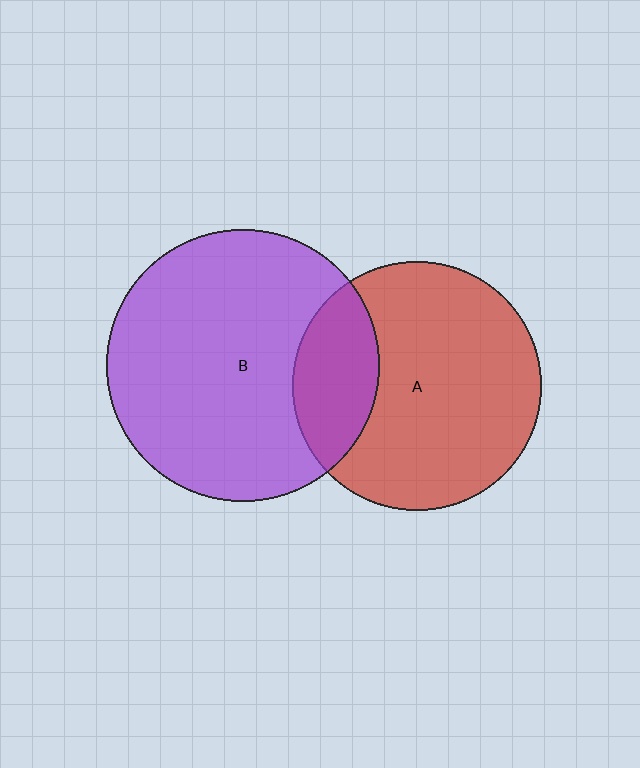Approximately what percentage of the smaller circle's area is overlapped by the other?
Approximately 25%.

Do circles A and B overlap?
Yes.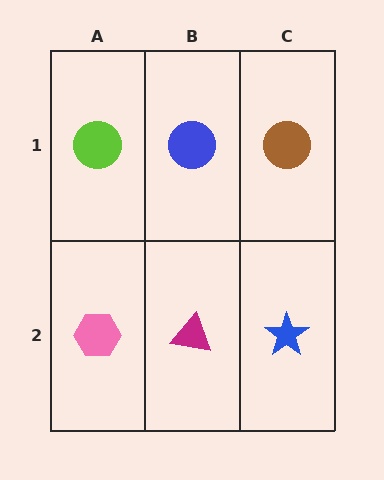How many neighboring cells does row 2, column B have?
3.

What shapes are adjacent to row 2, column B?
A blue circle (row 1, column B), a pink hexagon (row 2, column A), a blue star (row 2, column C).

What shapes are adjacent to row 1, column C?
A blue star (row 2, column C), a blue circle (row 1, column B).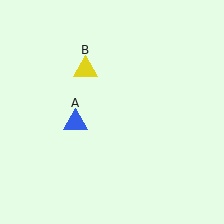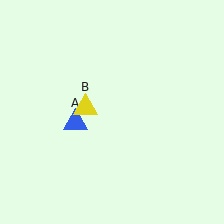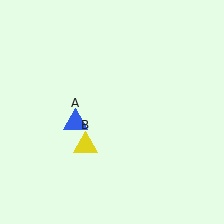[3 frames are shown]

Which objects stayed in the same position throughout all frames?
Blue triangle (object A) remained stationary.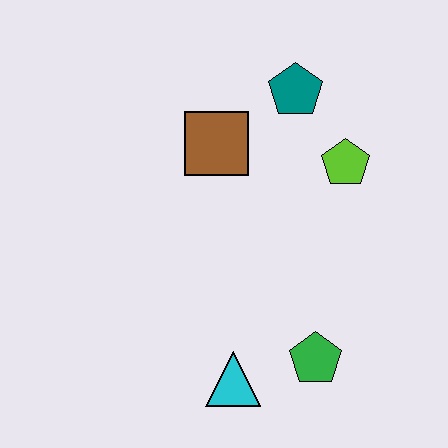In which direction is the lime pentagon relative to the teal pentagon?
The lime pentagon is below the teal pentagon.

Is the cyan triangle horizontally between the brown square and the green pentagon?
Yes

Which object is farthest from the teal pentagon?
The cyan triangle is farthest from the teal pentagon.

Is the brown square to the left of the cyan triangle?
Yes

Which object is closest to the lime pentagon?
The teal pentagon is closest to the lime pentagon.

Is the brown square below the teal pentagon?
Yes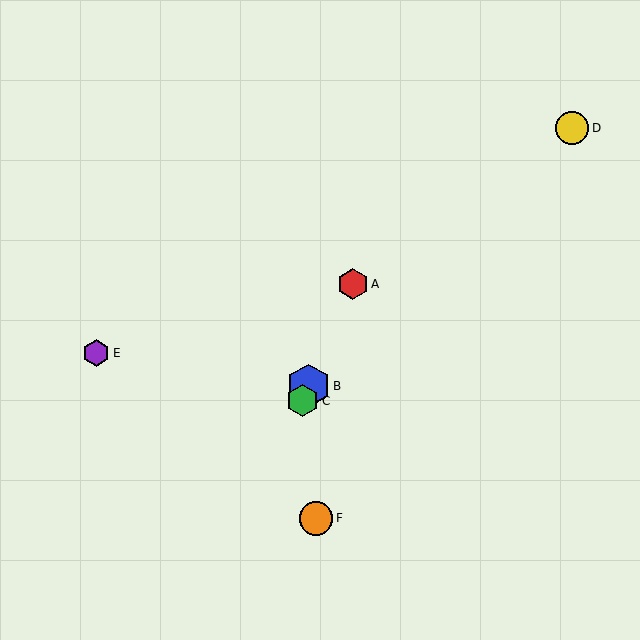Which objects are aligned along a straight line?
Objects A, B, C are aligned along a straight line.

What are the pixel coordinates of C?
Object C is at (302, 401).